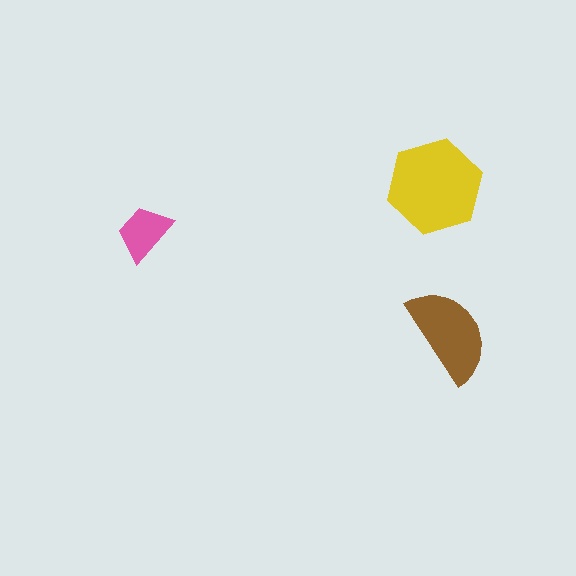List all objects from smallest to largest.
The pink trapezoid, the brown semicircle, the yellow hexagon.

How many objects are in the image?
There are 3 objects in the image.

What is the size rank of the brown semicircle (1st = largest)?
2nd.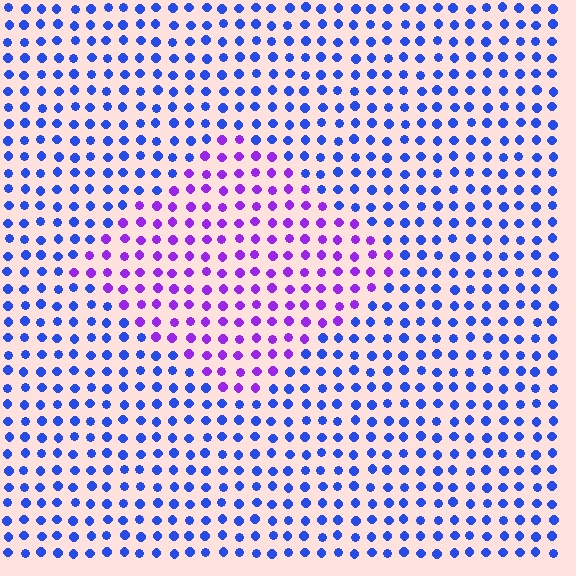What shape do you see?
I see a diamond.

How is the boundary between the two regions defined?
The boundary is defined purely by a slight shift in hue (about 48 degrees). Spacing, size, and orientation are identical on both sides.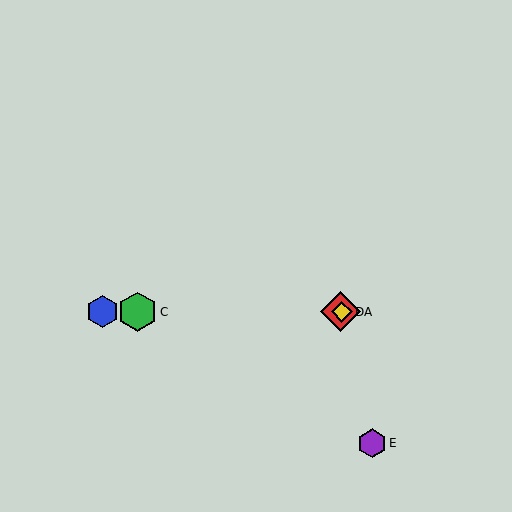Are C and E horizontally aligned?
No, C is at y≈312 and E is at y≈443.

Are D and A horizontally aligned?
Yes, both are at y≈312.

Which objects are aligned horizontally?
Objects A, B, C, D are aligned horizontally.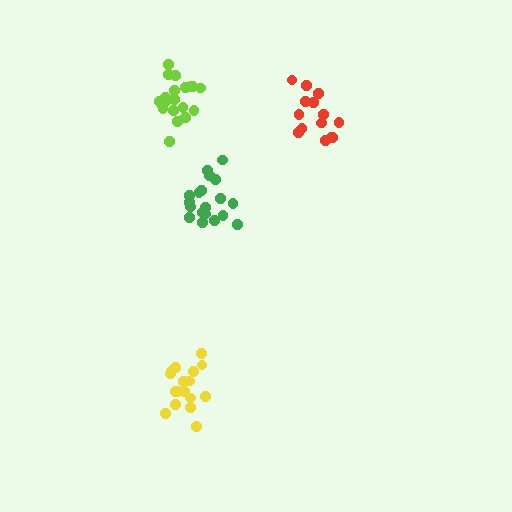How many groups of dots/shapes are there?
There are 4 groups.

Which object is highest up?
The lime cluster is topmost.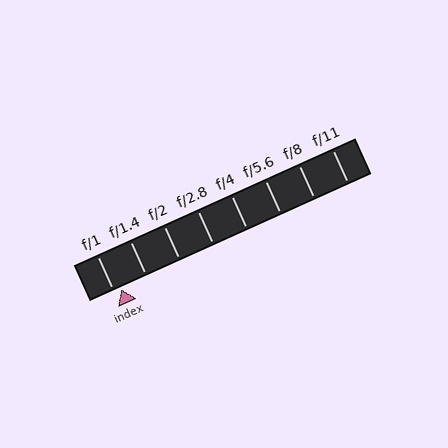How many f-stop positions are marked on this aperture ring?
There are 8 f-stop positions marked.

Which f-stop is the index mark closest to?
The index mark is closest to f/1.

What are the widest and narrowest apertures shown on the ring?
The widest aperture shown is f/1 and the narrowest is f/11.